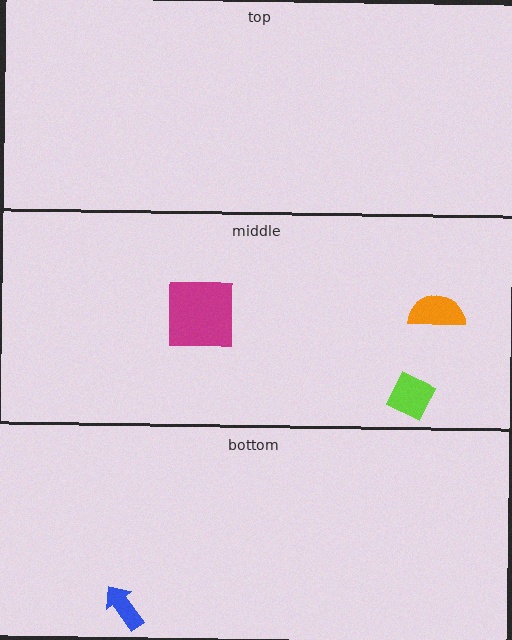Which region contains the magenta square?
The middle region.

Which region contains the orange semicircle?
The middle region.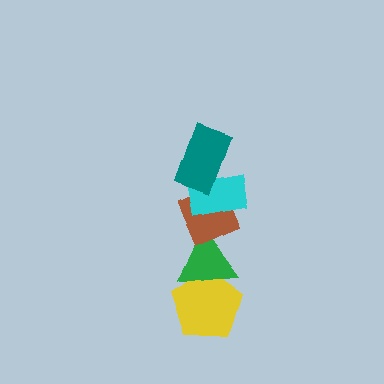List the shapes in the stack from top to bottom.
From top to bottom: the teal rectangle, the cyan rectangle, the brown diamond, the green triangle, the yellow pentagon.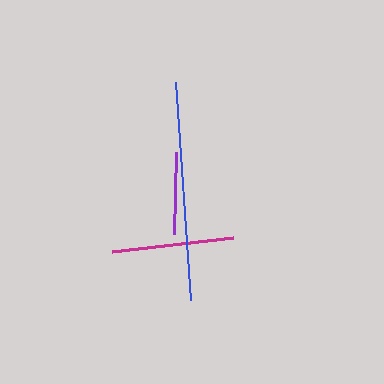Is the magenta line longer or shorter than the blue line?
The blue line is longer than the magenta line.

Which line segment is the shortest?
The purple line is the shortest at approximately 82 pixels.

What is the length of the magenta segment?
The magenta segment is approximately 122 pixels long.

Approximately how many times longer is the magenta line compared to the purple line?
The magenta line is approximately 1.5 times the length of the purple line.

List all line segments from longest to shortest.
From longest to shortest: blue, magenta, purple.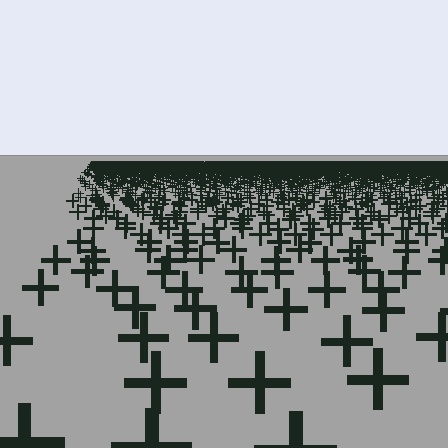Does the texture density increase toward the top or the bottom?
Density increases toward the top.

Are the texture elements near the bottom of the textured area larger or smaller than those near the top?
Larger. Near the bottom, elements are closer to the viewer and appear at a bigger on-screen size.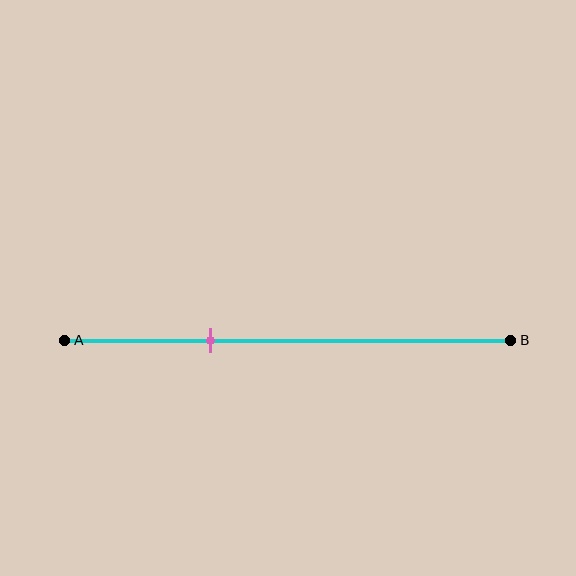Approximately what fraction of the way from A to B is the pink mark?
The pink mark is approximately 35% of the way from A to B.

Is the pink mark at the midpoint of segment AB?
No, the mark is at about 35% from A, not at the 50% midpoint.